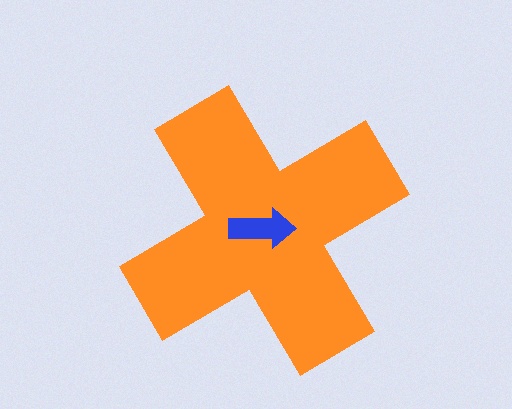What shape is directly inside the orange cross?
The blue arrow.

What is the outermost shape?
The orange cross.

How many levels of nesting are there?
2.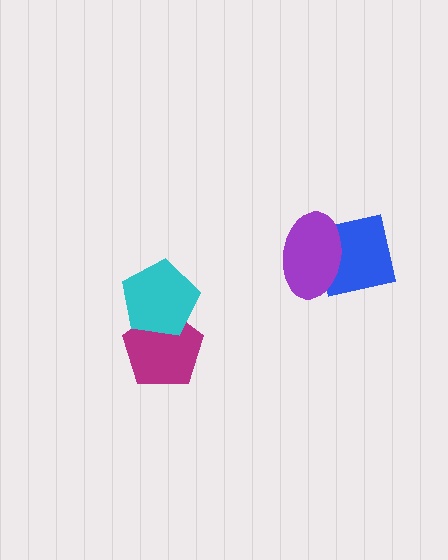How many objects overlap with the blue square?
1 object overlaps with the blue square.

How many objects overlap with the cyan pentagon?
1 object overlaps with the cyan pentagon.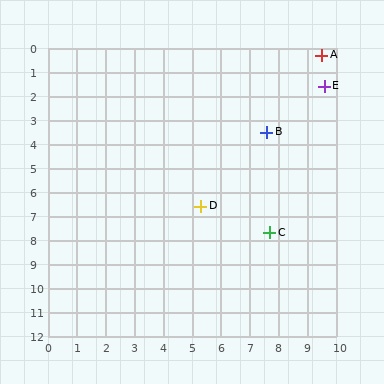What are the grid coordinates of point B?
Point B is at approximately (7.6, 3.5).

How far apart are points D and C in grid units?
Points D and C are about 2.6 grid units apart.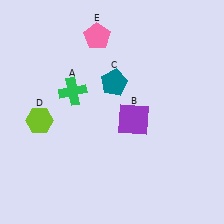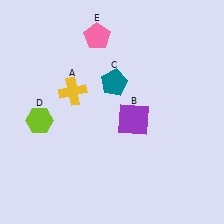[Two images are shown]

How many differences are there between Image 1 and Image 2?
There is 1 difference between the two images.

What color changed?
The cross (A) changed from green in Image 1 to yellow in Image 2.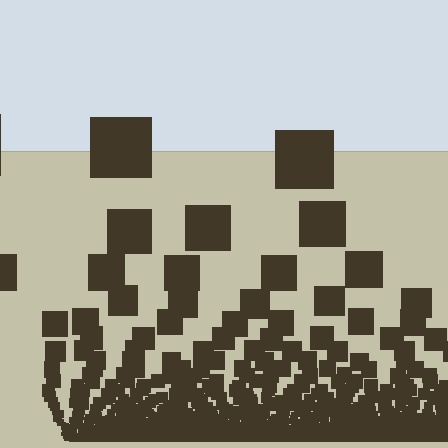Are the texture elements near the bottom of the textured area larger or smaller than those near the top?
Smaller. The gradient is inverted — elements near the bottom are smaller and denser.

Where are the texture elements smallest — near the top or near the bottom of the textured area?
Near the bottom.